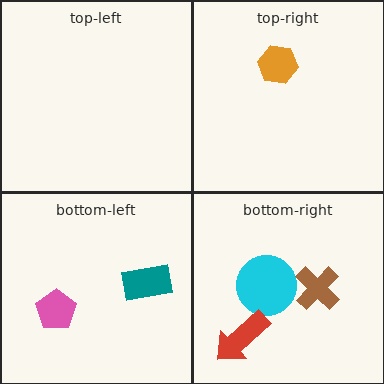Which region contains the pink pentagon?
The bottom-left region.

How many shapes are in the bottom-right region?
3.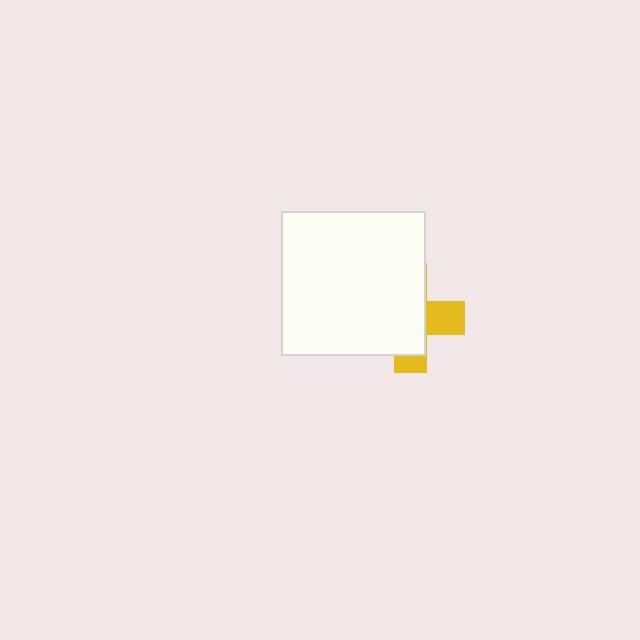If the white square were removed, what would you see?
You would see the complete yellow cross.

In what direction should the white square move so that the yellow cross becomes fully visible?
The white square should move left. That is the shortest direction to clear the overlap and leave the yellow cross fully visible.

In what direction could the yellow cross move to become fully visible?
The yellow cross could move right. That would shift it out from behind the white square entirely.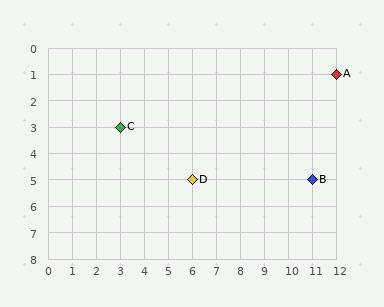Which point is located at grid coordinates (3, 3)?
Point C is at (3, 3).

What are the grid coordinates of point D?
Point D is at grid coordinates (6, 5).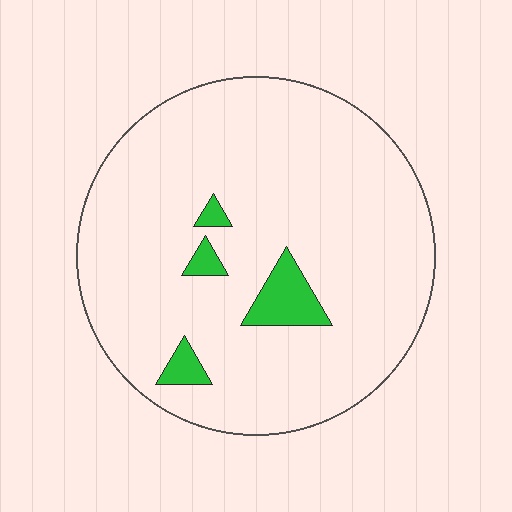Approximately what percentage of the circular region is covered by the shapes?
Approximately 5%.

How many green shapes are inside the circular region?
4.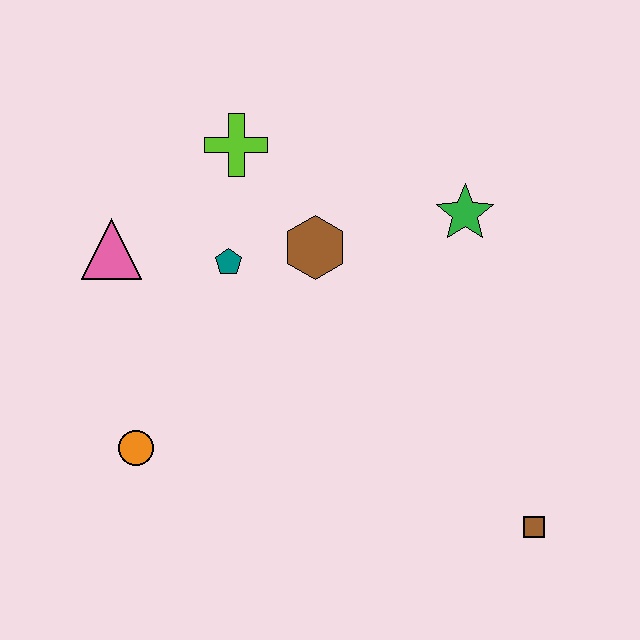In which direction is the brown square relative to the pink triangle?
The brown square is to the right of the pink triangle.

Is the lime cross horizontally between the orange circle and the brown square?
Yes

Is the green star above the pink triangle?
Yes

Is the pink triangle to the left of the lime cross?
Yes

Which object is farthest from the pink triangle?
The brown square is farthest from the pink triangle.